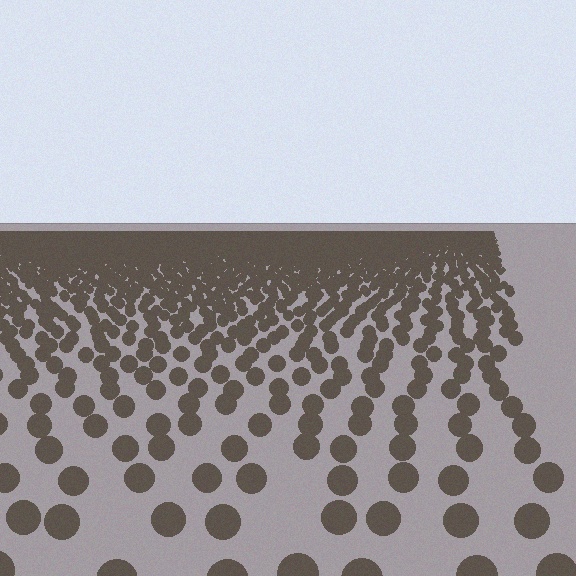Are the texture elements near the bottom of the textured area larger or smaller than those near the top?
Larger. Near the bottom, elements are closer to the viewer and appear at a bigger on-screen size.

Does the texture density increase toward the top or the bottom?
Density increases toward the top.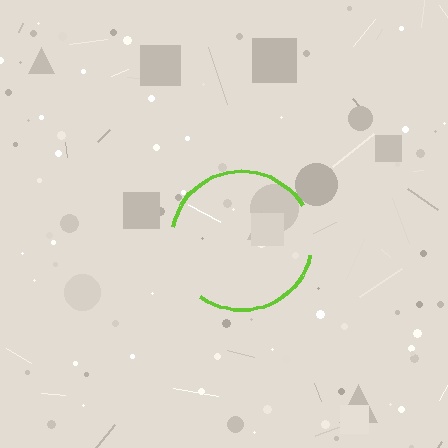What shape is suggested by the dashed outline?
The dashed outline suggests a circle.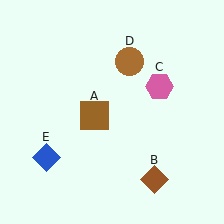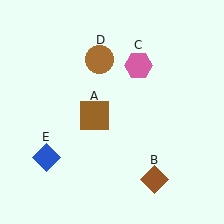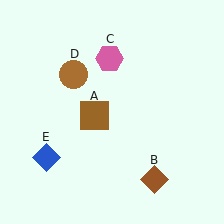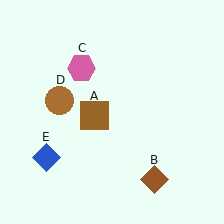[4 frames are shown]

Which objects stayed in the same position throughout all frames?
Brown square (object A) and brown diamond (object B) and blue diamond (object E) remained stationary.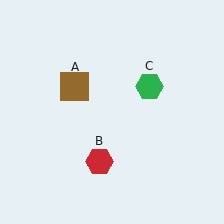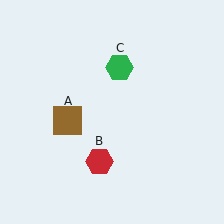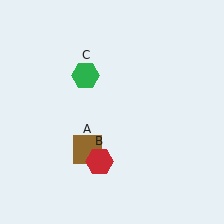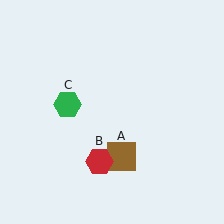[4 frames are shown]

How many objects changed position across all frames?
2 objects changed position: brown square (object A), green hexagon (object C).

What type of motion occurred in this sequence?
The brown square (object A), green hexagon (object C) rotated counterclockwise around the center of the scene.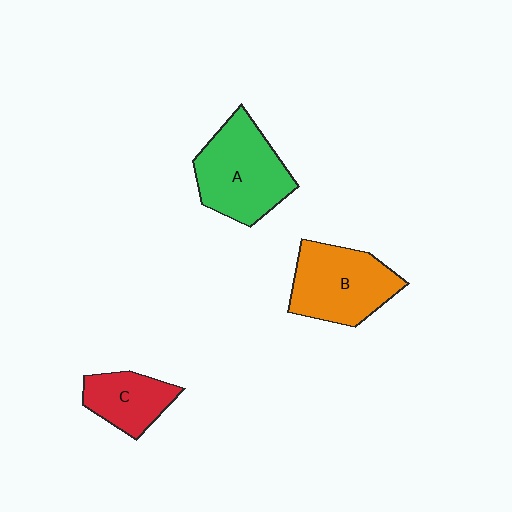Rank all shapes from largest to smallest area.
From largest to smallest: A (green), B (orange), C (red).